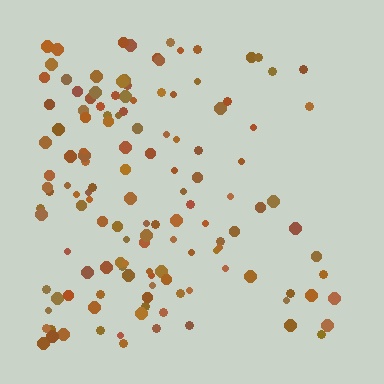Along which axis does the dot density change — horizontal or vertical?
Horizontal.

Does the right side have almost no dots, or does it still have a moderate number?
Still a moderate number, just noticeably fewer than the left.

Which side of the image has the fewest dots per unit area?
The right.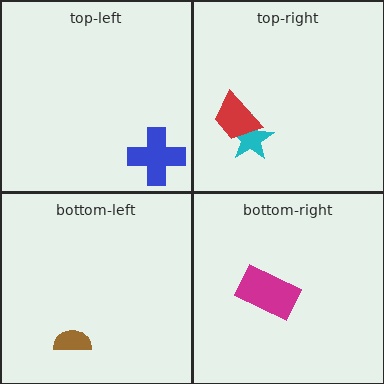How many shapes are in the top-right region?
2.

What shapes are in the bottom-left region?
The brown semicircle.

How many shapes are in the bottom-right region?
1.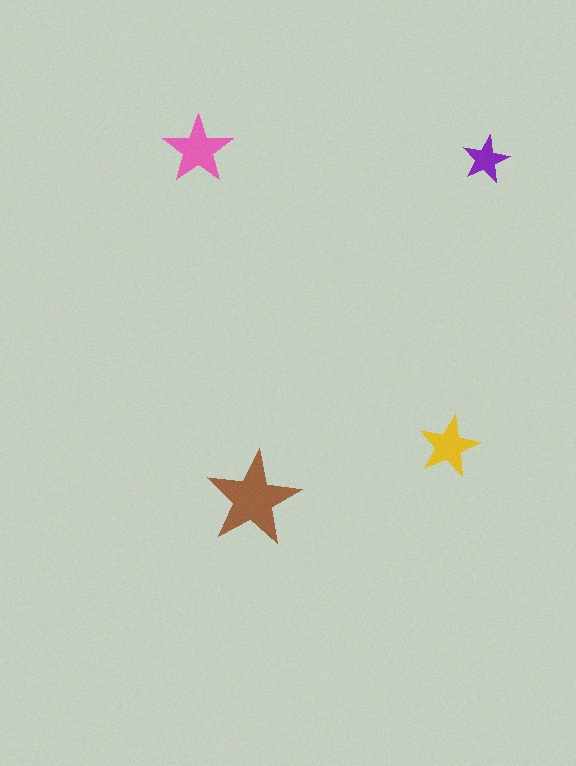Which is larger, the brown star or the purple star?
The brown one.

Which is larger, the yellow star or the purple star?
The yellow one.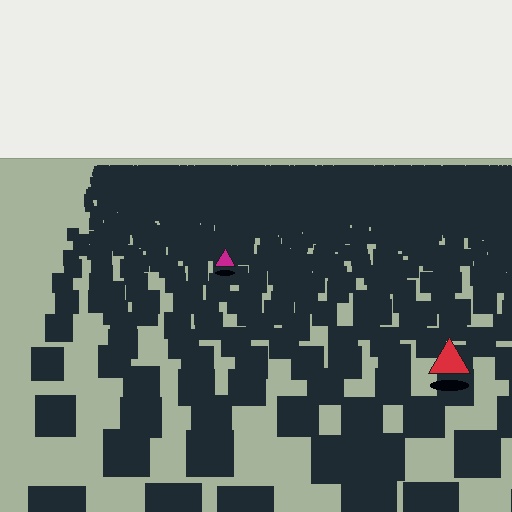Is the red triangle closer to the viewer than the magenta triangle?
Yes. The red triangle is closer — you can tell from the texture gradient: the ground texture is coarser near it.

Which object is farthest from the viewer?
The magenta triangle is farthest from the viewer. It appears smaller and the ground texture around it is denser.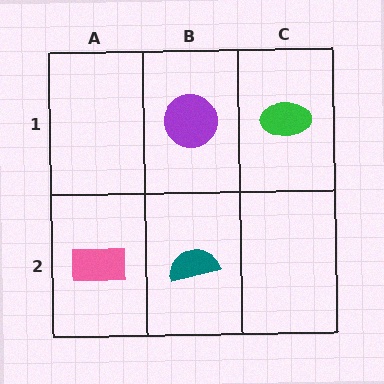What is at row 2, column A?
A pink rectangle.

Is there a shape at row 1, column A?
No, that cell is empty.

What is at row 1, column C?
A green ellipse.